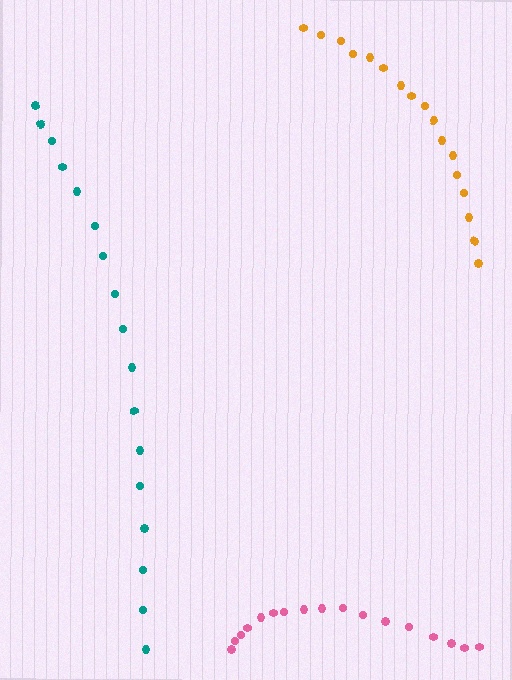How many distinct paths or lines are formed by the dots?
There are 3 distinct paths.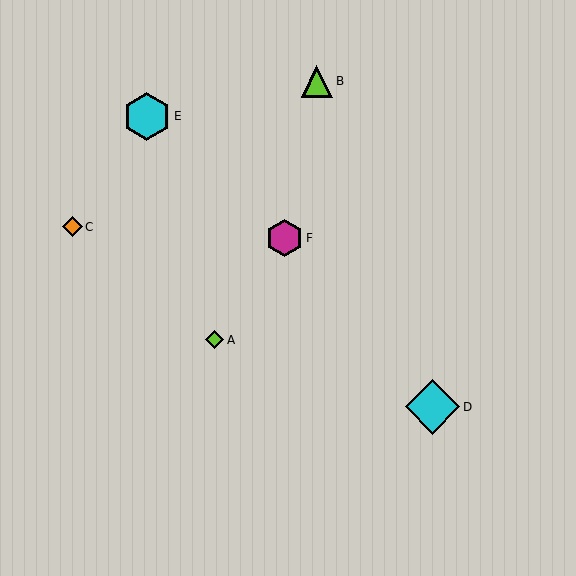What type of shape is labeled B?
Shape B is a lime triangle.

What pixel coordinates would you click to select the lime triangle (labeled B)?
Click at (317, 81) to select the lime triangle B.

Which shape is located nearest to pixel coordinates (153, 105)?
The cyan hexagon (labeled E) at (147, 116) is nearest to that location.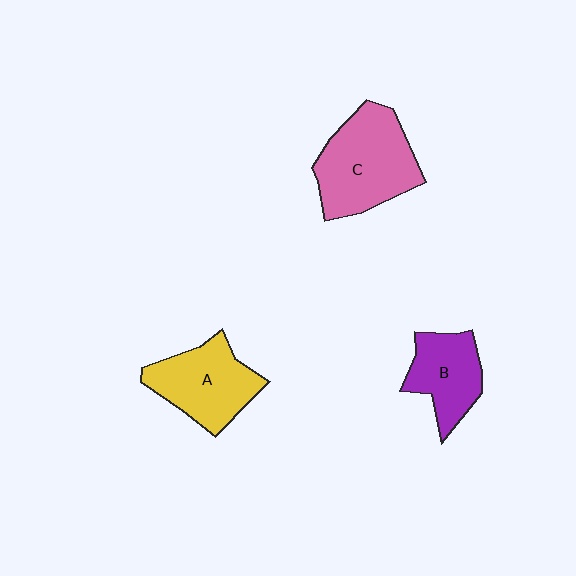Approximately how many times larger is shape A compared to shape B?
Approximately 1.2 times.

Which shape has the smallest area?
Shape B (purple).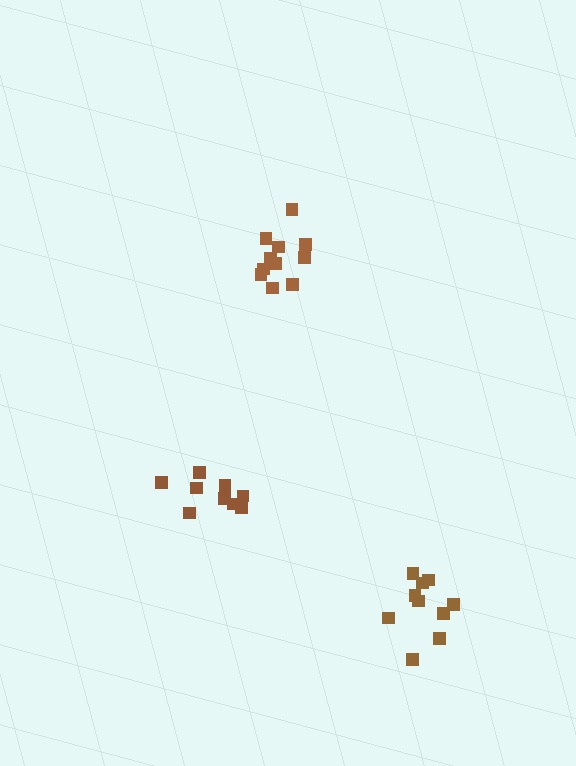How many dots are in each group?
Group 1: 9 dots, Group 2: 11 dots, Group 3: 10 dots (30 total).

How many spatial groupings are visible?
There are 3 spatial groupings.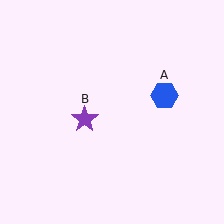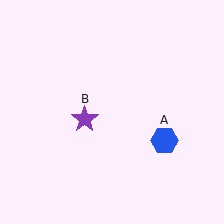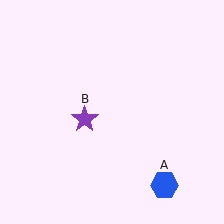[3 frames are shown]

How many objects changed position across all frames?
1 object changed position: blue hexagon (object A).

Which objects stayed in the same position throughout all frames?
Purple star (object B) remained stationary.